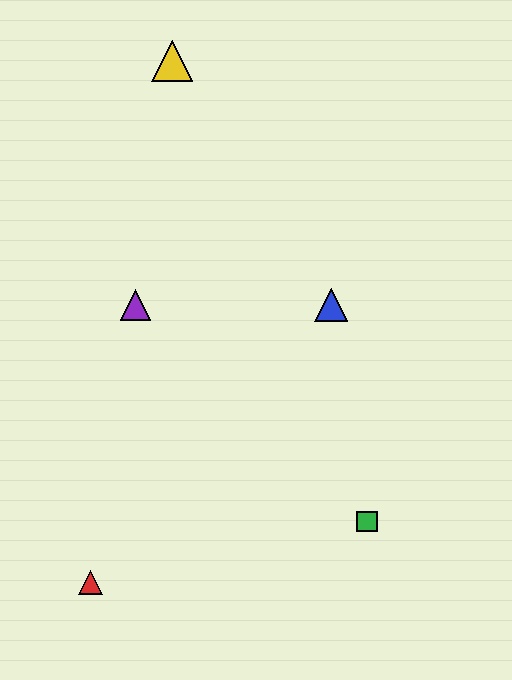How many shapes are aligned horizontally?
2 shapes (the blue triangle, the purple triangle) are aligned horizontally.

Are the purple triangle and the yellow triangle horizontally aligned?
No, the purple triangle is at y≈305 and the yellow triangle is at y≈61.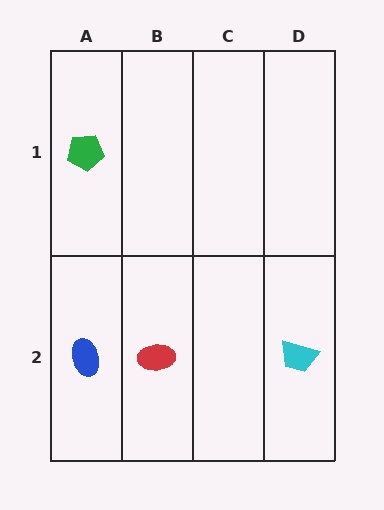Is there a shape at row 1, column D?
No, that cell is empty.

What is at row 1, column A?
A green pentagon.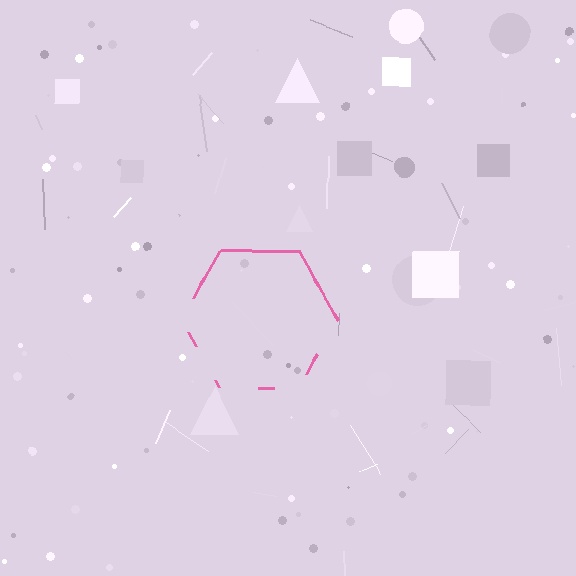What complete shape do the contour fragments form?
The contour fragments form a hexagon.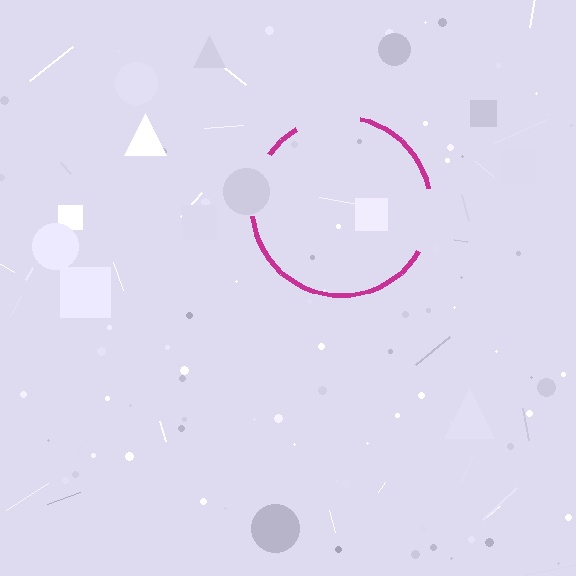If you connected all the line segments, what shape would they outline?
They would outline a circle.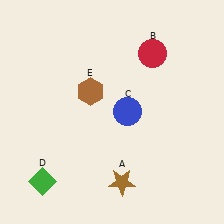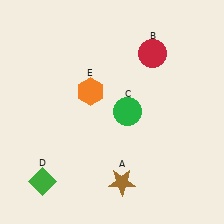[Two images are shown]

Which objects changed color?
C changed from blue to green. E changed from brown to orange.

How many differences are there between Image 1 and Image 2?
There are 2 differences between the two images.